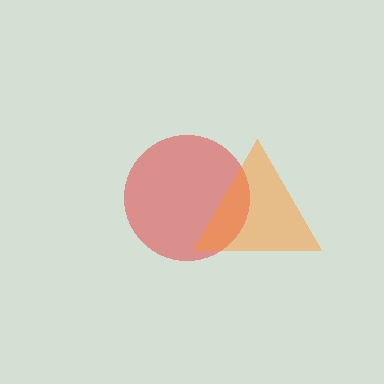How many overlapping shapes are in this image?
There are 2 overlapping shapes in the image.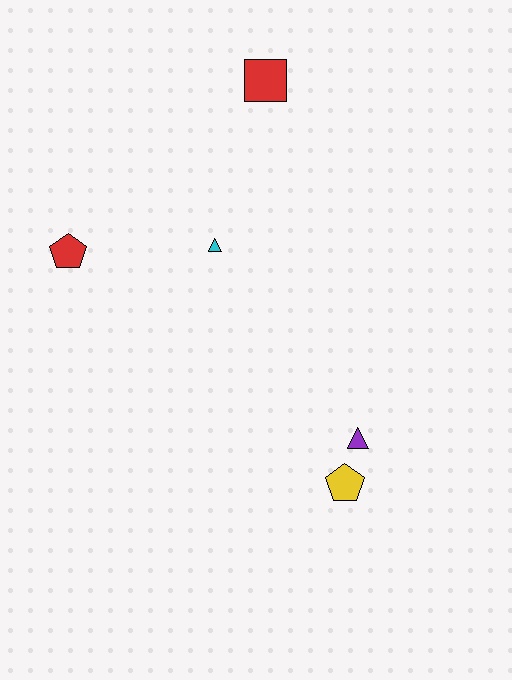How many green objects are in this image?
There are no green objects.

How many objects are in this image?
There are 5 objects.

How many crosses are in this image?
There are no crosses.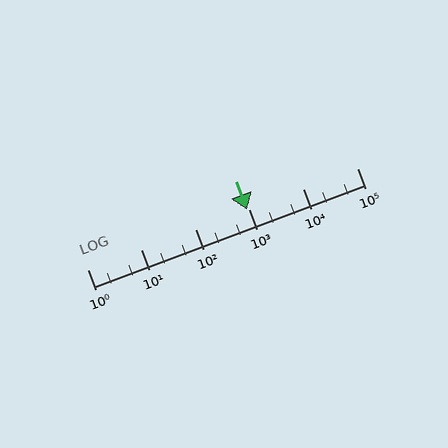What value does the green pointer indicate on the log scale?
The pointer indicates approximately 900.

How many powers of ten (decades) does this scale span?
The scale spans 5 decades, from 1 to 100000.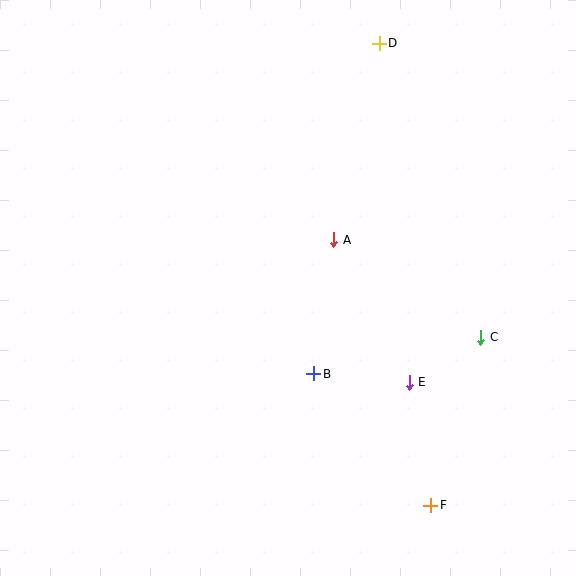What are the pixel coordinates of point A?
Point A is at (334, 240).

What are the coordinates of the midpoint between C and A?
The midpoint between C and A is at (407, 288).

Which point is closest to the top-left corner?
Point D is closest to the top-left corner.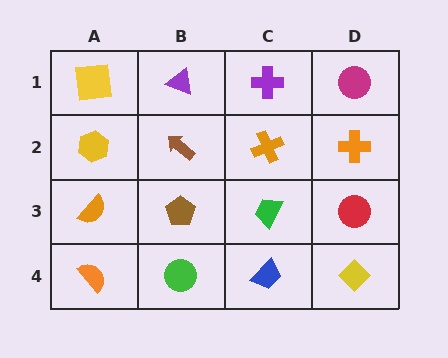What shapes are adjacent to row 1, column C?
An orange cross (row 2, column C), a purple triangle (row 1, column B), a magenta circle (row 1, column D).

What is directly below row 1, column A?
A yellow hexagon.